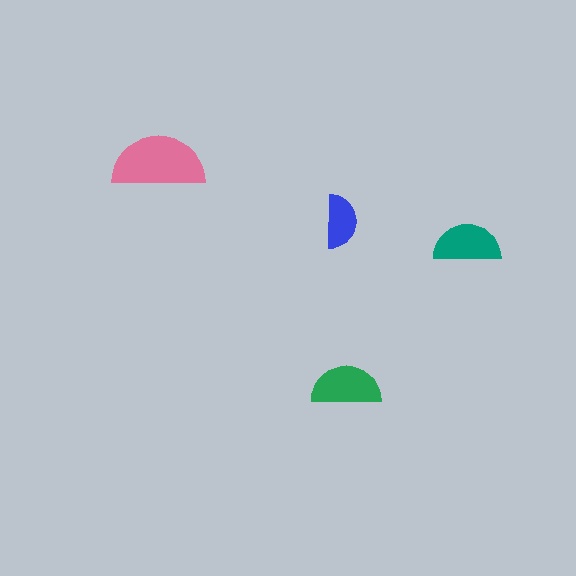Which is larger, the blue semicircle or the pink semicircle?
The pink one.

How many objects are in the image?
There are 4 objects in the image.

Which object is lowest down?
The green semicircle is bottommost.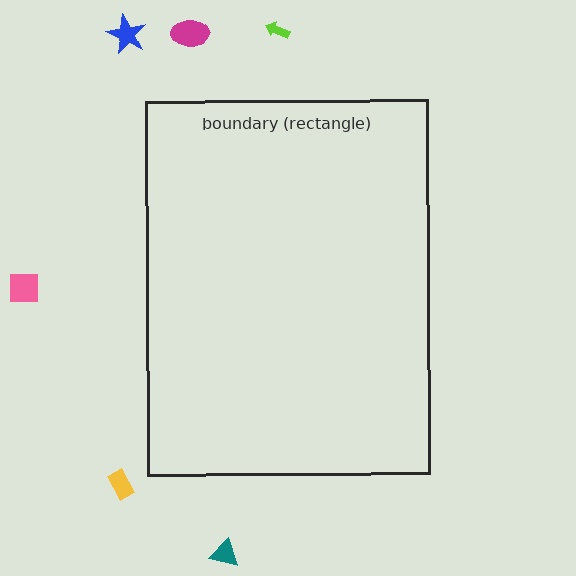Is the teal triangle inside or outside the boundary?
Outside.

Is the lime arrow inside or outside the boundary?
Outside.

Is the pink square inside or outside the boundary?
Outside.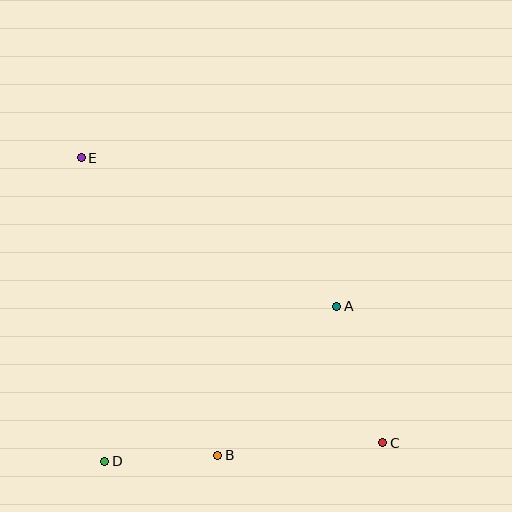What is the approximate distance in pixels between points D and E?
The distance between D and E is approximately 304 pixels.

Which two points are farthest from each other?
Points C and E are farthest from each other.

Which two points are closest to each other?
Points B and D are closest to each other.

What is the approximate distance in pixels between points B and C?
The distance between B and C is approximately 166 pixels.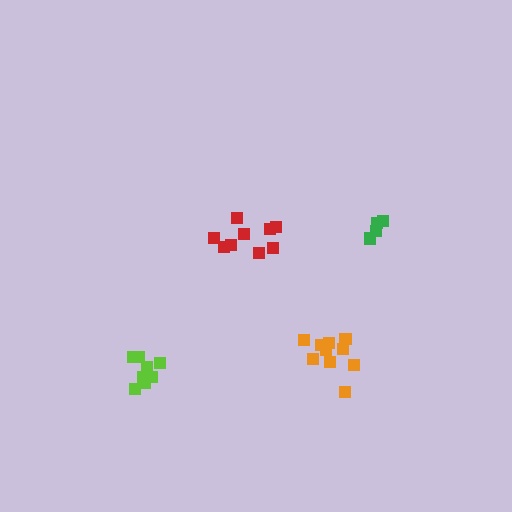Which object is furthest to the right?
The green cluster is rightmost.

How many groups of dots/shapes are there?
There are 4 groups.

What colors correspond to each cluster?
The clusters are colored: lime, orange, red, green.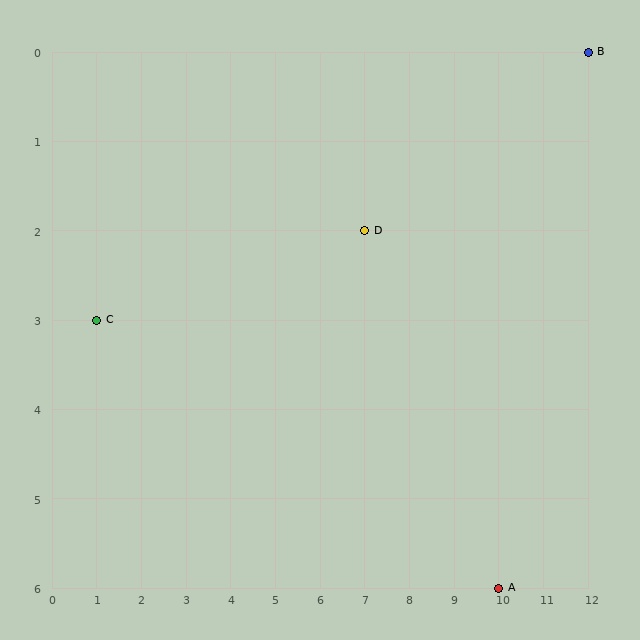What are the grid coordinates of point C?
Point C is at grid coordinates (1, 3).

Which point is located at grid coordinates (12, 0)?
Point B is at (12, 0).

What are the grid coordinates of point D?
Point D is at grid coordinates (7, 2).